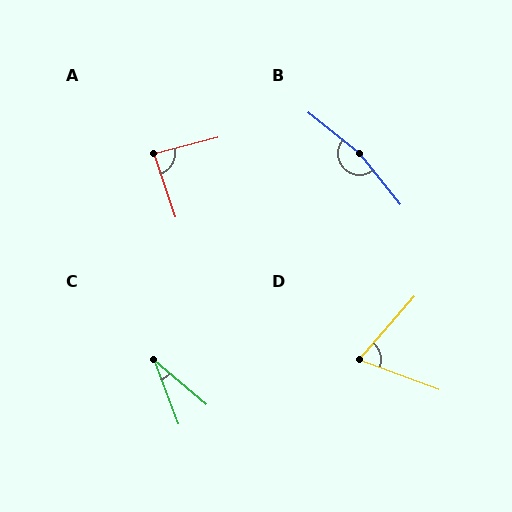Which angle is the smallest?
C, at approximately 29 degrees.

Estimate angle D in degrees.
Approximately 69 degrees.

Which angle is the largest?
B, at approximately 167 degrees.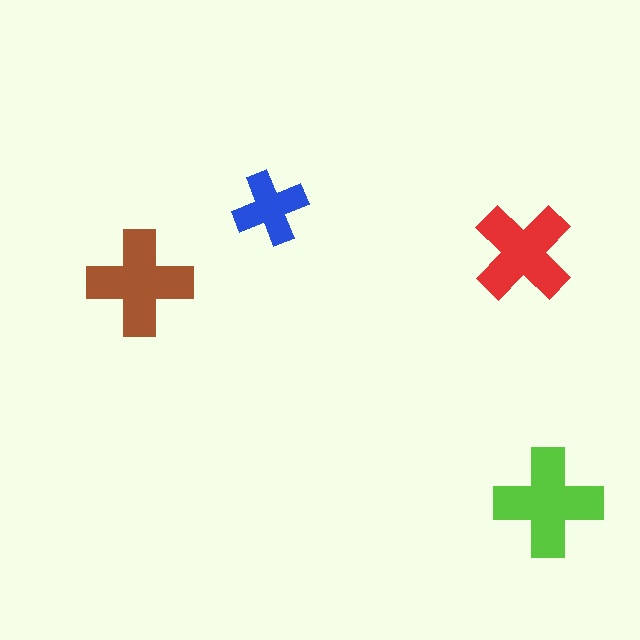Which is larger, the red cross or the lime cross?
The lime one.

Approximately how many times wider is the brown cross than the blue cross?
About 1.5 times wider.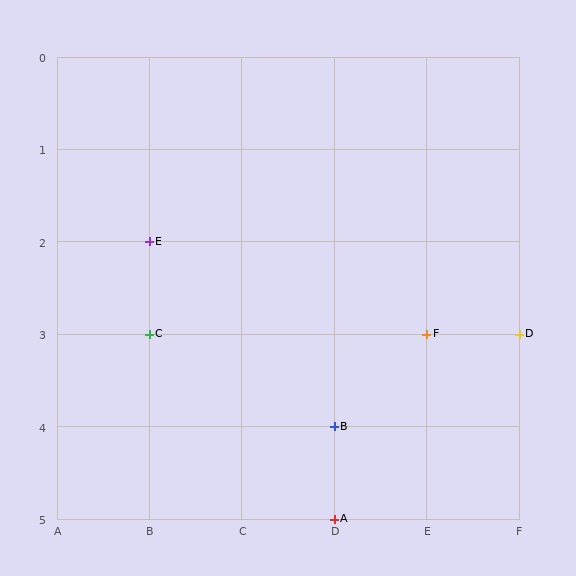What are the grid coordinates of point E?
Point E is at grid coordinates (B, 2).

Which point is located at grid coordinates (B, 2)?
Point E is at (B, 2).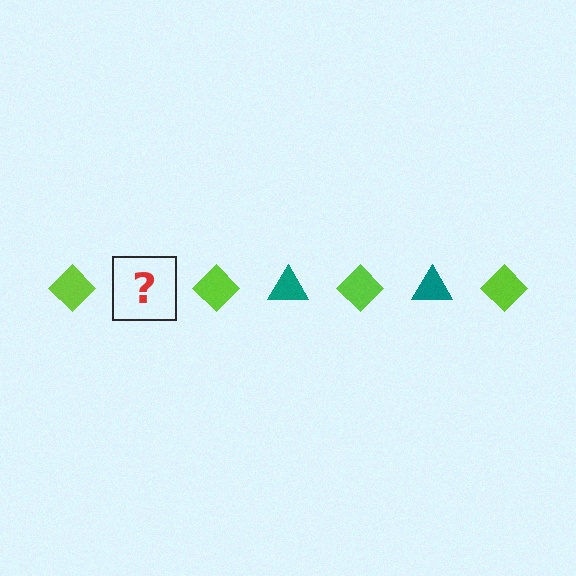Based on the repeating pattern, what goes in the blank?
The blank should be a teal triangle.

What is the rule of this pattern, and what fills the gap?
The rule is that the pattern alternates between lime diamond and teal triangle. The gap should be filled with a teal triangle.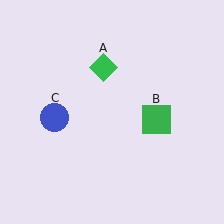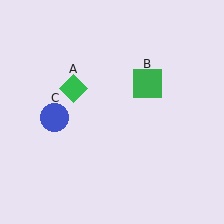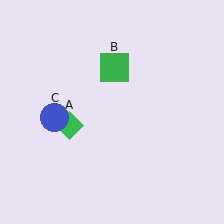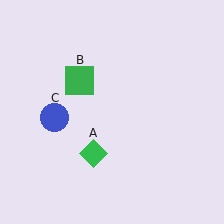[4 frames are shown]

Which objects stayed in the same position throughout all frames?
Blue circle (object C) remained stationary.